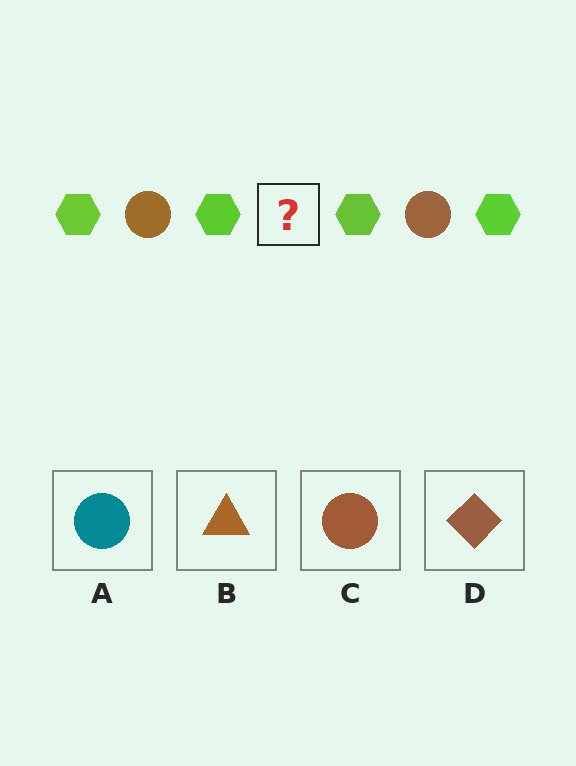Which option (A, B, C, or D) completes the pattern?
C.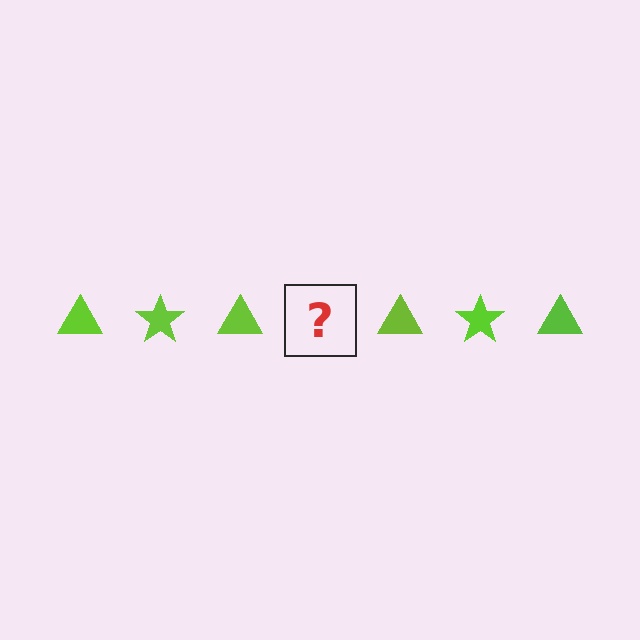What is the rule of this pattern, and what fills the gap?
The rule is that the pattern cycles through triangle, star shapes in lime. The gap should be filled with a lime star.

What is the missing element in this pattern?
The missing element is a lime star.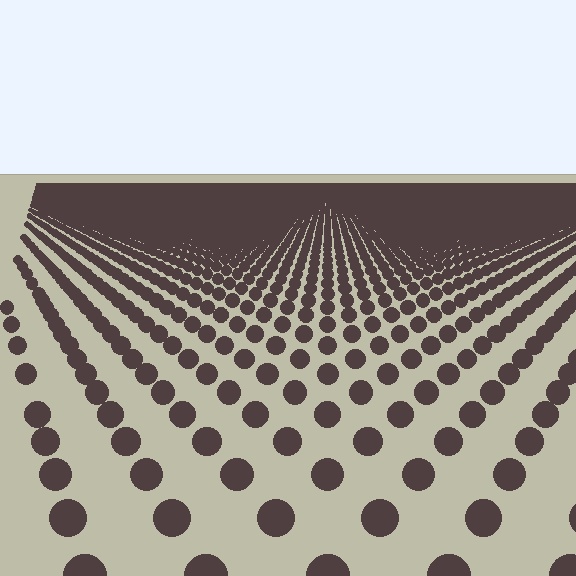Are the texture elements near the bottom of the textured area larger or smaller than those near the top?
Larger. Near the bottom, elements are closer to the viewer and appear at a bigger on-screen size.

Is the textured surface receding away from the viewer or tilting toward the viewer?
The surface is receding away from the viewer. Texture elements get smaller and denser toward the top.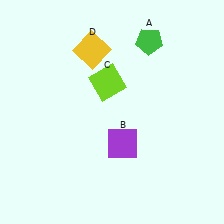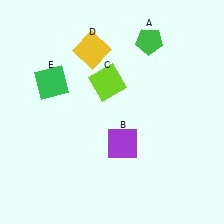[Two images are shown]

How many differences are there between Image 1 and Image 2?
There is 1 difference between the two images.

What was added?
A green square (E) was added in Image 2.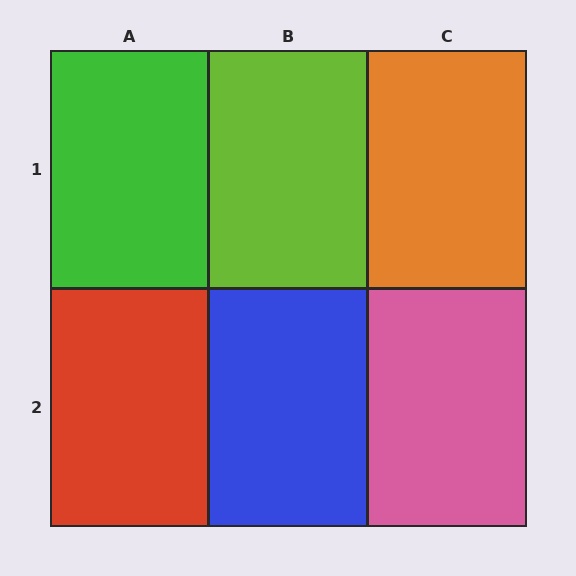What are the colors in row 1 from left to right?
Green, lime, orange.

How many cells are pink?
1 cell is pink.